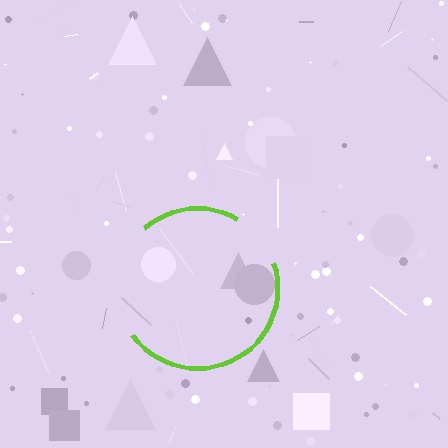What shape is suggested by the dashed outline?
The dashed outline suggests a circle.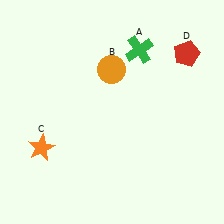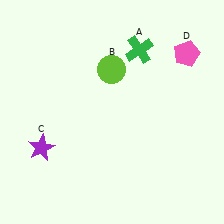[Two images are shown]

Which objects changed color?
B changed from orange to lime. C changed from orange to purple. D changed from red to pink.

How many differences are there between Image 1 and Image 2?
There are 3 differences between the two images.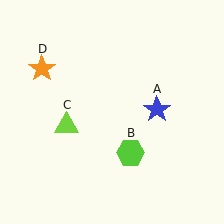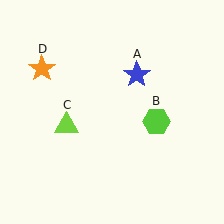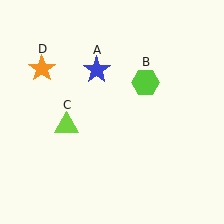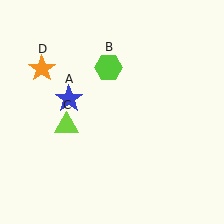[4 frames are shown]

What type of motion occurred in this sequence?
The blue star (object A), lime hexagon (object B) rotated counterclockwise around the center of the scene.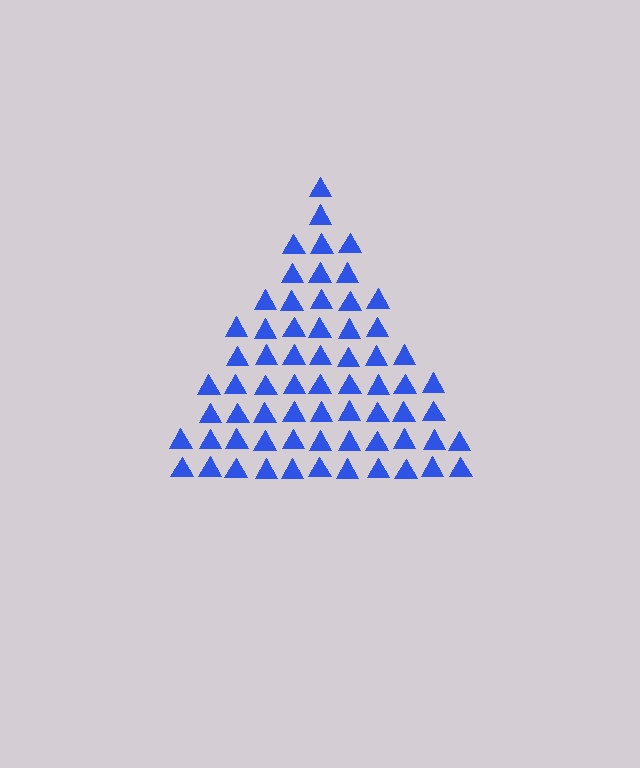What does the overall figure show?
The overall figure shows a triangle.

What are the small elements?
The small elements are triangles.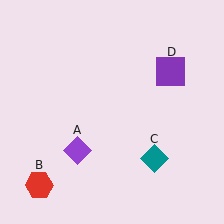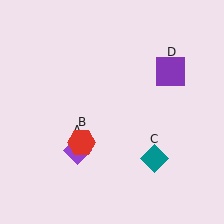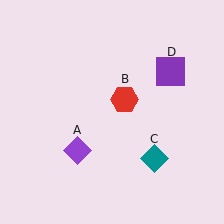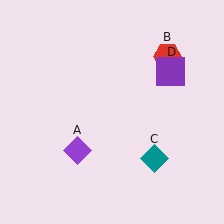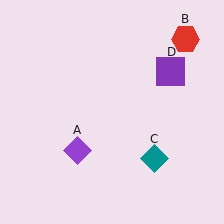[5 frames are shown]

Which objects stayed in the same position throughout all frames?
Purple diamond (object A) and teal diamond (object C) and purple square (object D) remained stationary.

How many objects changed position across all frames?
1 object changed position: red hexagon (object B).